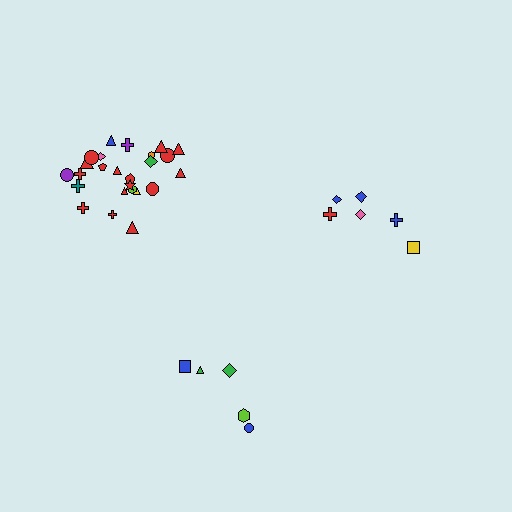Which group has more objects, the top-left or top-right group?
The top-left group.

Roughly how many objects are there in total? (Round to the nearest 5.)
Roughly 35 objects in total.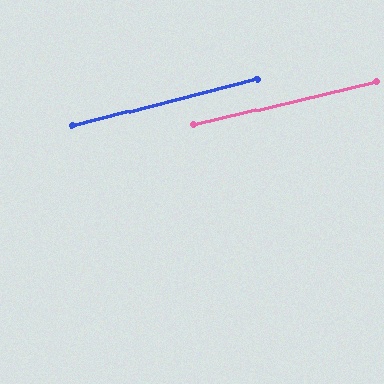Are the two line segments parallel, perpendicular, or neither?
Parallel — their directions differ by only 0.9°.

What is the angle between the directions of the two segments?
Approximately 1 degree.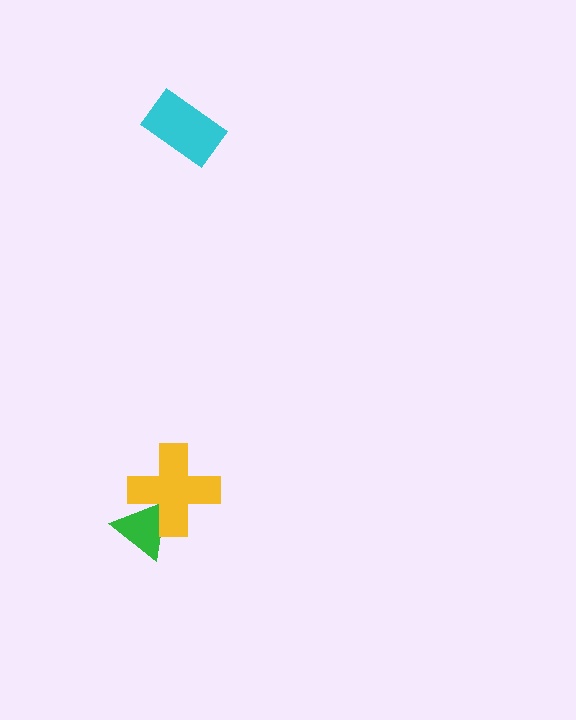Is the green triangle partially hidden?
Yes, it is partially covered by another shape.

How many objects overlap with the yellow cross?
1 object overlaps with the yellow cross.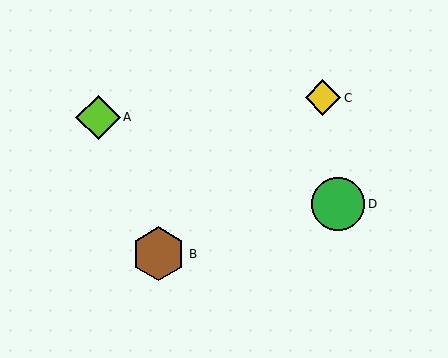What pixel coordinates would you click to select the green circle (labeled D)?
Click at (338, 204) to select the green circle D.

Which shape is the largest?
The brown hexagon (labeled B) is the largest.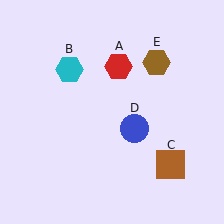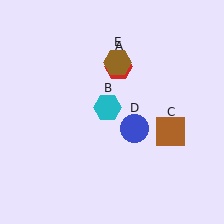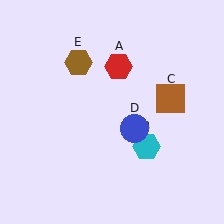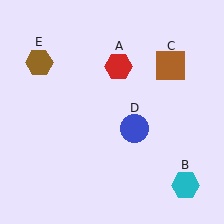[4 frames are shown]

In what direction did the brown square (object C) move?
The brown square (object C) moved up.